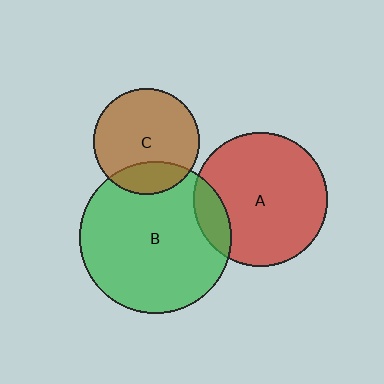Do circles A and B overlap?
Yes.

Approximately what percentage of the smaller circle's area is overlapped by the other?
Approximately 15%.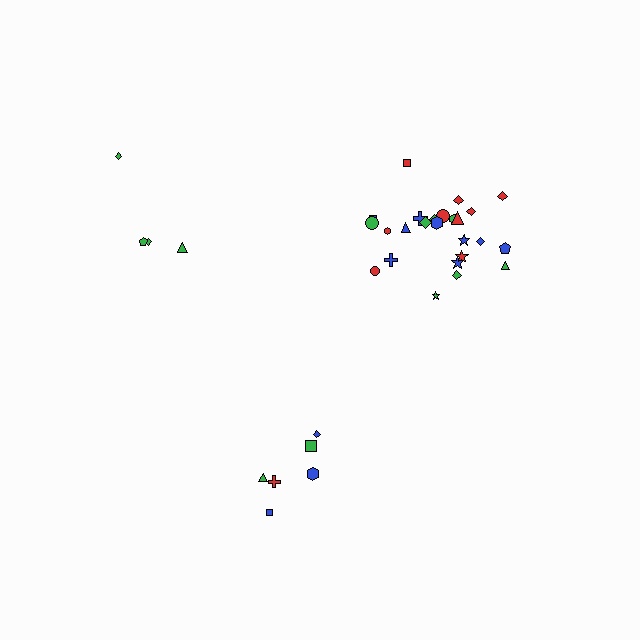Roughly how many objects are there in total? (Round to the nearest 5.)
Roughly 35 objects in total.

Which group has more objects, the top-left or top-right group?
The top-right group.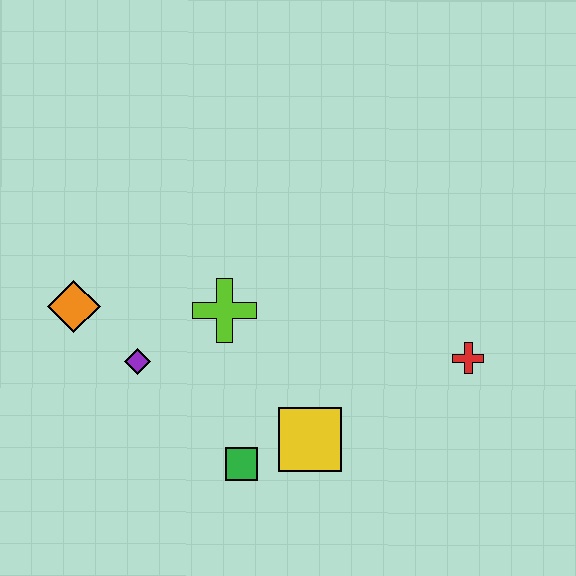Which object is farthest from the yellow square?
The orange diamond is farthest from the yellow square.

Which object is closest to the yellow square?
The green square is closest to the yellow square.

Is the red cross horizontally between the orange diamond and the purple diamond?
No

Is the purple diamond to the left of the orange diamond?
No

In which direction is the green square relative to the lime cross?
The green square is below the lime cross.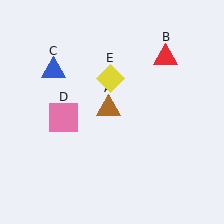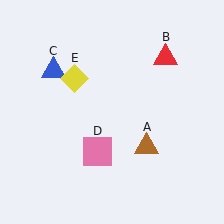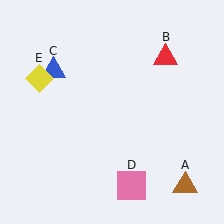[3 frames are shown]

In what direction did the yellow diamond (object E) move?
The yellow diamond (object E) moved left.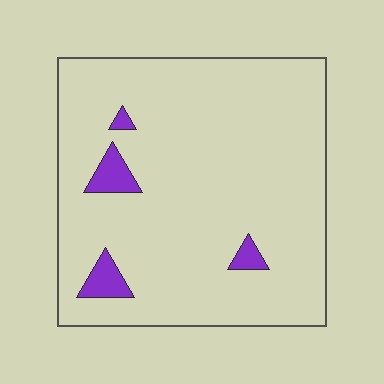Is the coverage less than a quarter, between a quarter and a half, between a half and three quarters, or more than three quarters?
Less than a quarter.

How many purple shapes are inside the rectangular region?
4.